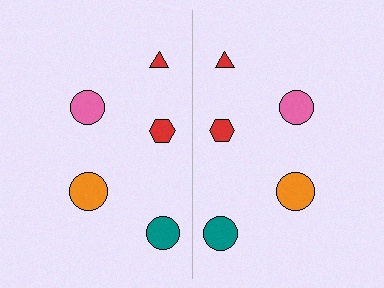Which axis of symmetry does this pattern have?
The pattern has a vertical axis of symmetry running through the center of the image.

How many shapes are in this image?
There are 10 shapes in this image.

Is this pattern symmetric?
Yes, this pattern has bilateral (reflection) symmetry.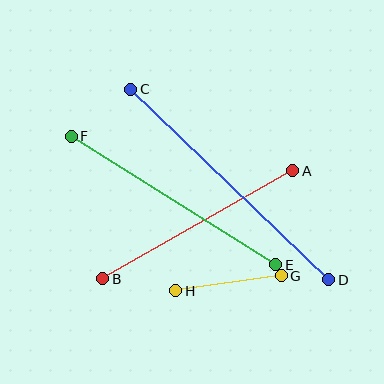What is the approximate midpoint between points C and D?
The midpoint is at approximately (230, 184) pixels.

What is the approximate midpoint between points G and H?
The midpoint is at approximately (229, 283) pixels.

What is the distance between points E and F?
The distance is approximately 241 pixels.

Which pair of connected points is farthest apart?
Points C and D are farthest apart.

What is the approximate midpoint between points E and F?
The midpoint is at approximately (173, 201) pixels.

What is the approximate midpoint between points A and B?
The midpoint is at approximately (198, 225) pixels.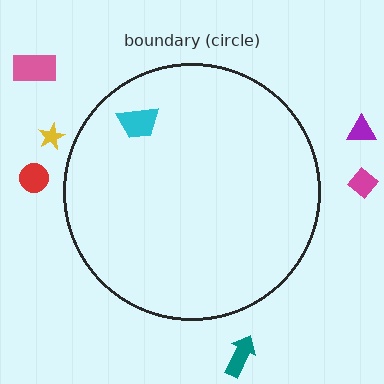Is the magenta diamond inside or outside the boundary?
Outside.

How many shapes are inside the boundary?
1 inside, 6 outside.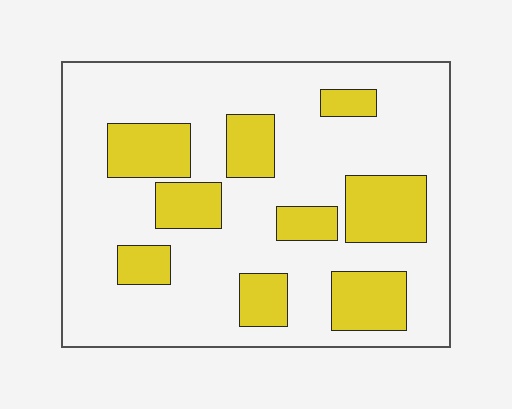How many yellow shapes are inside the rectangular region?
9.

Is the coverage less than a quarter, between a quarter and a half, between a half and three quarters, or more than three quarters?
Between a quarter and a half.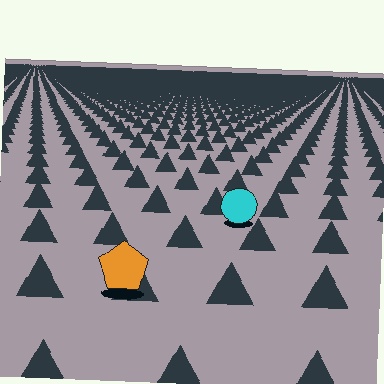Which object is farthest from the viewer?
The cyan circle is farthest from the viewer. It appears smaller and the ground texture around it is denser.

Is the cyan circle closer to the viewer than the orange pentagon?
No. The orange pentagon is closer — you can tell from the texture gradient: the ground texture is coarser near it.